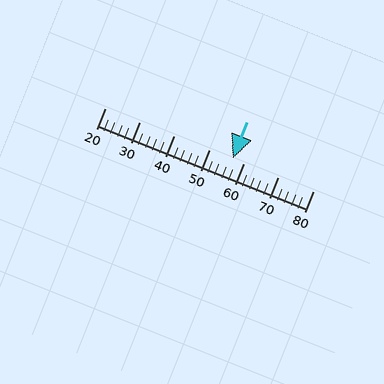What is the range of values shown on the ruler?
The ruler shows values from 20 to 80.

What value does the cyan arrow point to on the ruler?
The cyan arrow points to approximately 57.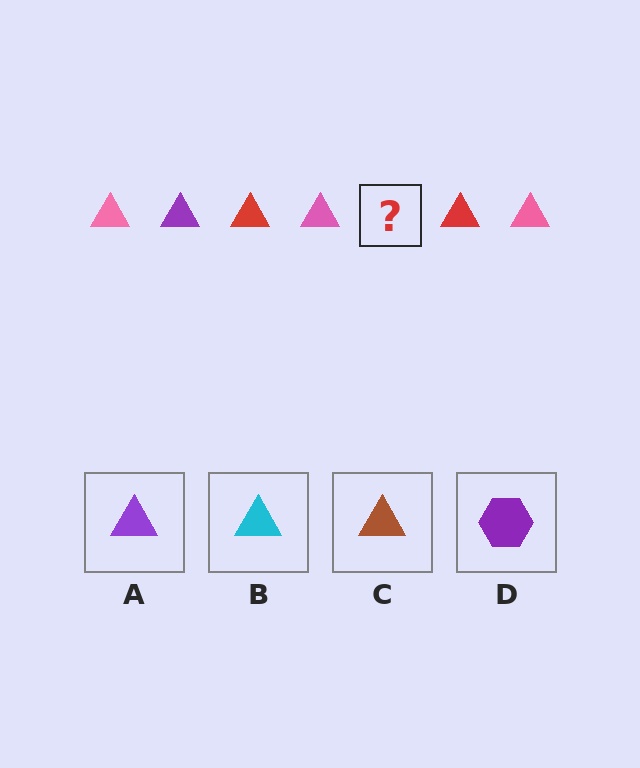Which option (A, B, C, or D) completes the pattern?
A.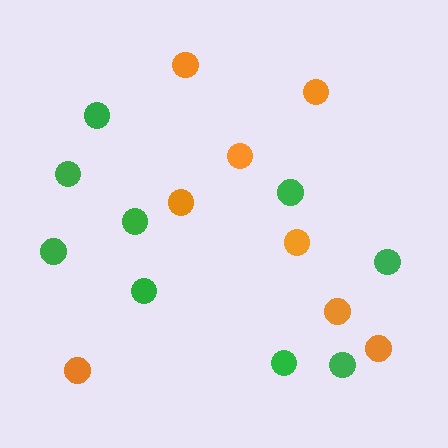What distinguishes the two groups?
There are 2 groups: one group of green circles (9) and one group of orange circles (8).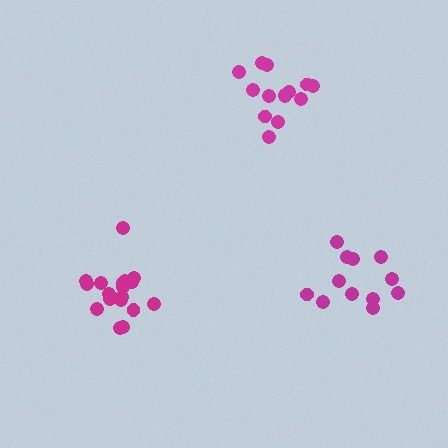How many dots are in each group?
Group 1: 12 dots, Group 2: 18 dots, Group 3: 14 dots (44 total).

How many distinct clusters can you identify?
There are 3 distinct clusters.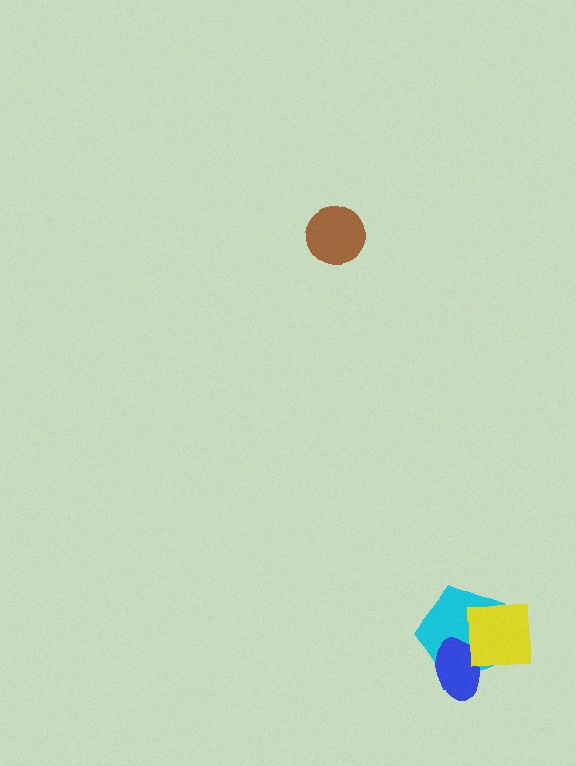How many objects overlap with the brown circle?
0 objects overlap with the brown circle.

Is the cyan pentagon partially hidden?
Yes, it is partially covered by another shape.